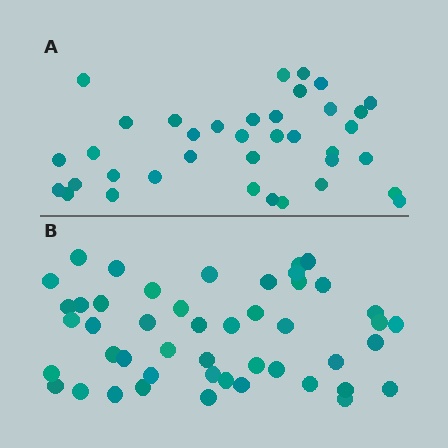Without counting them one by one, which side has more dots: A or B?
Region B (the bottom region) has more dots.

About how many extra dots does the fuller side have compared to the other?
Region B has roughly 10 or so more dots than region A.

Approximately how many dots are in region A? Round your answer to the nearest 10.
About 40 dots. (The exact count is 37, which rounds to 40.)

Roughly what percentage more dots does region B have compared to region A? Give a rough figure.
About 25% more.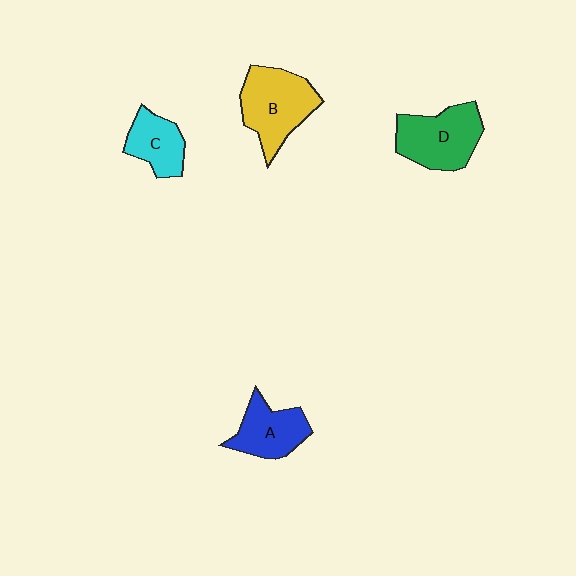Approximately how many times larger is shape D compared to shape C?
Approximately 1.5 times.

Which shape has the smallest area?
Shape C (cyan).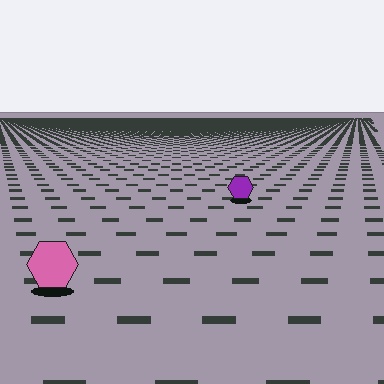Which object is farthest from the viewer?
The purple hexagon is farthest from the viewer. It appears smaller and the ground texture around it is denser.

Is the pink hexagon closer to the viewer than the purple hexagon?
Yes. The pink hexagon is closer — you can tell from the texture gradient: the ground texture is coarser near it.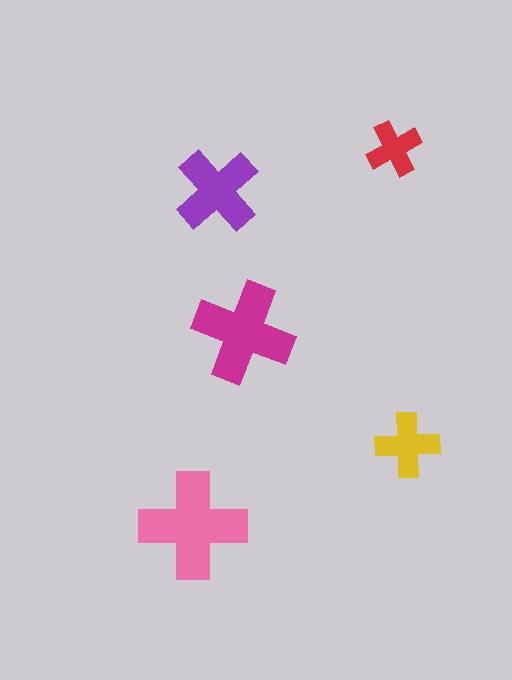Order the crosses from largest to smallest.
the pink one, the magenta one, the purple one, the yellow one, the red one.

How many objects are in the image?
There are 5 objects in the image.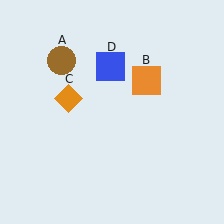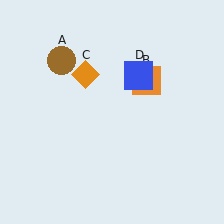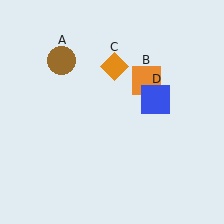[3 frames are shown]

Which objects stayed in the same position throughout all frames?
Brown circle (object A) and orange square (object B) remained stationary.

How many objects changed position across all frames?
2 objects changed position: orange diamond (object C), blue square (object D).